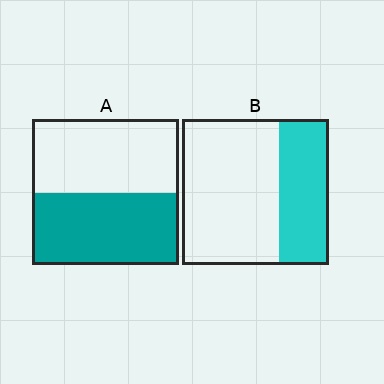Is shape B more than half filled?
No.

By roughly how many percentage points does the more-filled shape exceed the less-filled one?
By roughly 15 percentage points (A over B).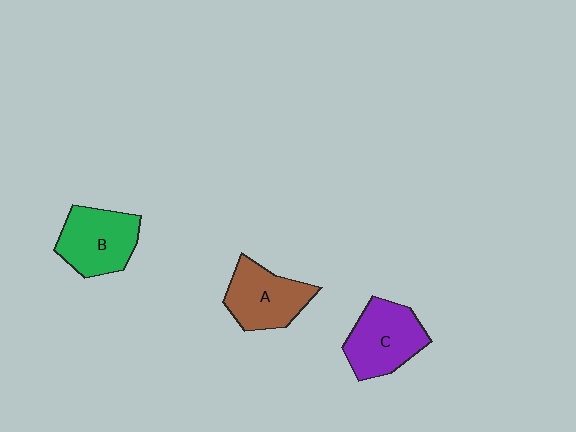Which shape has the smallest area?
Shape A (brown).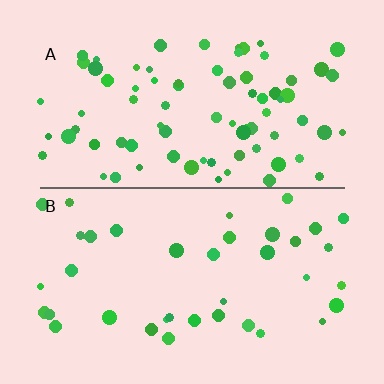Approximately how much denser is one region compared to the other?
Approximately 2.1× — region A over region B.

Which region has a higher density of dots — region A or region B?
A (the top).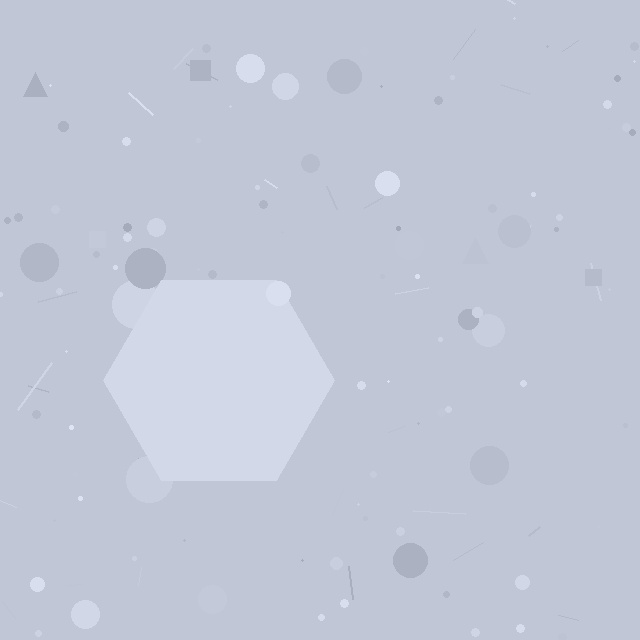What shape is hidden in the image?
A hexagon is hidden in the image.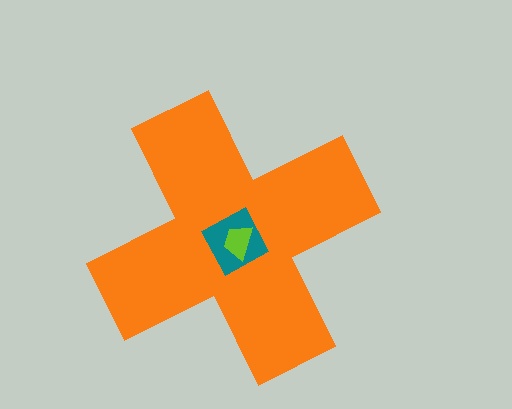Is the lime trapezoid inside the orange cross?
Yes.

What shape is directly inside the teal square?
The lime trapezoid.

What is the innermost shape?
The lime trapezoid.